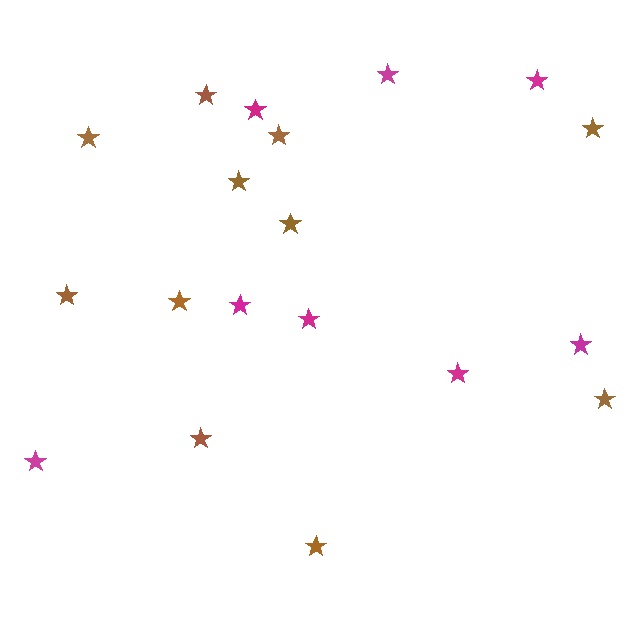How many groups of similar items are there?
There are 2 groups: one group of magenta stars (8) and one group of brown stars (11).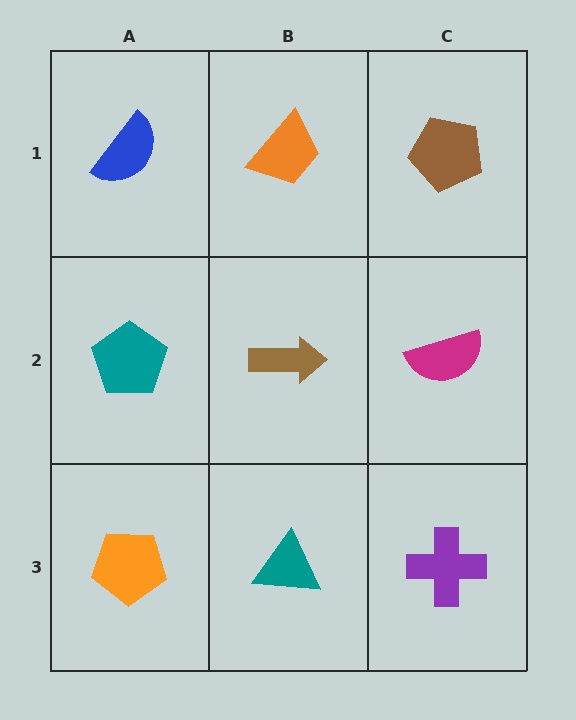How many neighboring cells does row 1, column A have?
2.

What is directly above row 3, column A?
A teal pentagon.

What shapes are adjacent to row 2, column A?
A blue semicircle (row 1, column A), an orange pentagon (row 3, column A), a brown arrow (row 2, column B).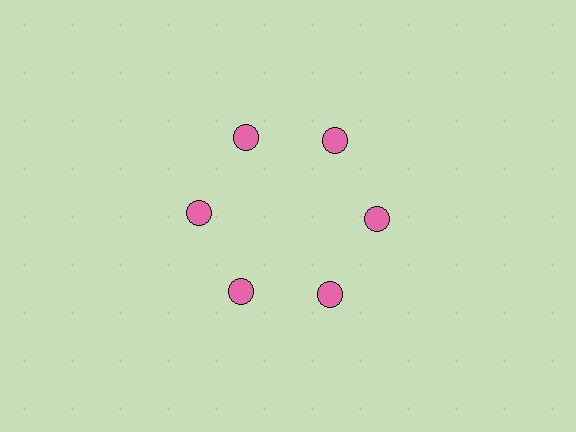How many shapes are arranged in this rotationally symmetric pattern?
There are 6 shapes, arranged in 6 groups of 1.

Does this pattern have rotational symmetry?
Yes, this pattern has 6-fold rotational symmetry. It looks the same after rotating 60 degrees around the center.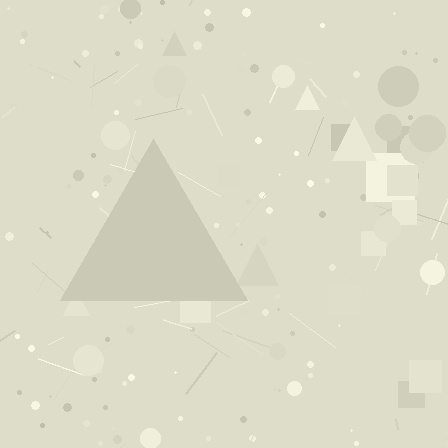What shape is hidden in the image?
A triangle is hidden in the image.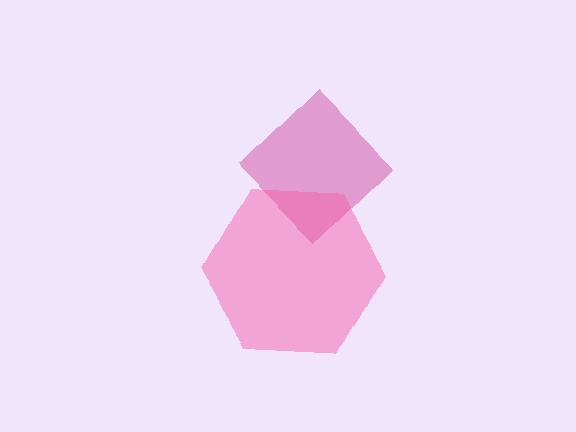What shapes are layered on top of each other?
The layered shapes are: a magenta diamond, a pink hexagon.